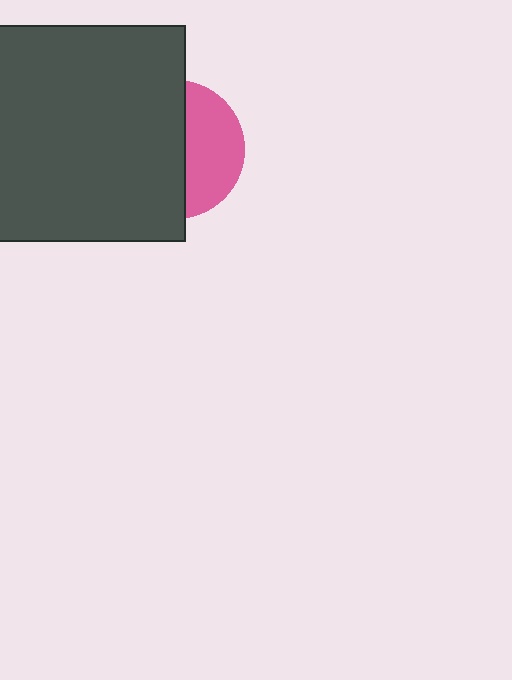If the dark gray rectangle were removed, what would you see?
You would see the complete pink circle.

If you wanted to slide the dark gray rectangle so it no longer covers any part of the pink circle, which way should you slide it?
Slide it left — that is the most direct way to separate the two shapes.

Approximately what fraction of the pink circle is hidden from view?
Roughly 59% of the pink circle is hidden behind the dark gray rectangle.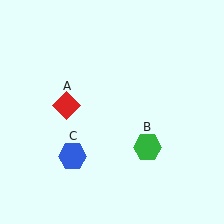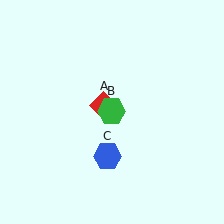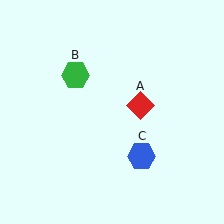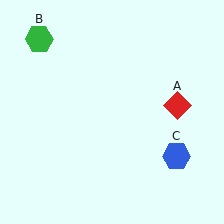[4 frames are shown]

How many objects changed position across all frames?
3 objects changed position: red diamond (object A), green hexagon (object B), blue hexagon (object C).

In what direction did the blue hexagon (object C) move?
The blue hexagon (object C) moved right.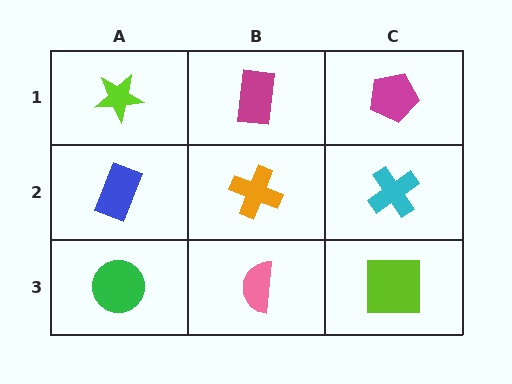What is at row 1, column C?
A magenta pentagon.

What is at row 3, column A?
A green circle.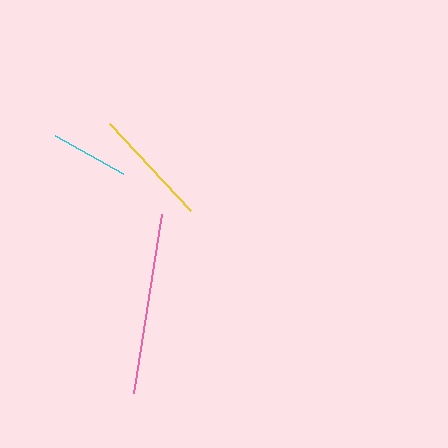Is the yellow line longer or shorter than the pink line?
The pink line is longer than the yellow line.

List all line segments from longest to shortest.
From longest to shortest: pink, yellow, cyan.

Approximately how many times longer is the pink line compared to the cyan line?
The pink line is approximately 2.3 times the length of the cyan line.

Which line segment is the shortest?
The cyan line is the shortest at approximately 78 pixels.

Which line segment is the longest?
The pink line is the longest at approximately 181 pixels.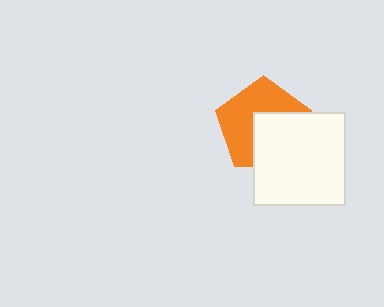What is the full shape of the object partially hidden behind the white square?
The partially hidden object is an orange pentagon.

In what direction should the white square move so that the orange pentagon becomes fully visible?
The white square should move toward the lower-right. That is the shortest direction to clear the overlap and leave the orange pentagon fully visible.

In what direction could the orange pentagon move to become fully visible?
The orange pentagon could move toward the upper-left. That would shift it out from behind the white square entirely.